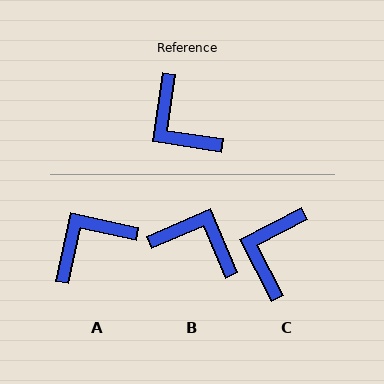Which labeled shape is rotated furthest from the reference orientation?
B, about 149 degrees away.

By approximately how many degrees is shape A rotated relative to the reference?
Approximately 94 degrees clockwise.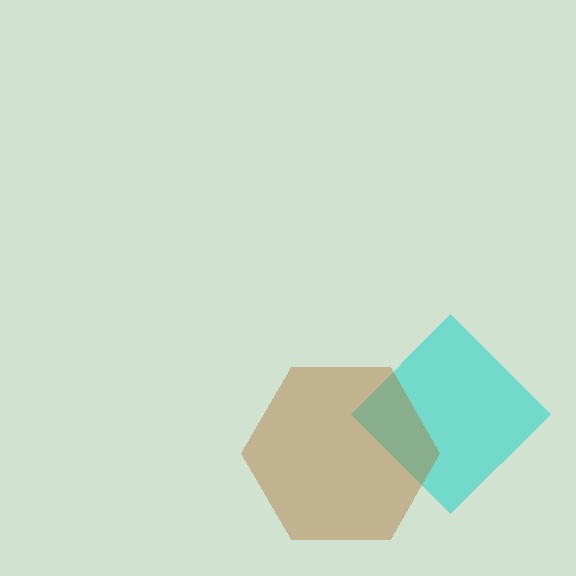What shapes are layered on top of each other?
The layered shapes are: a cyan diamond, a brown hexagon.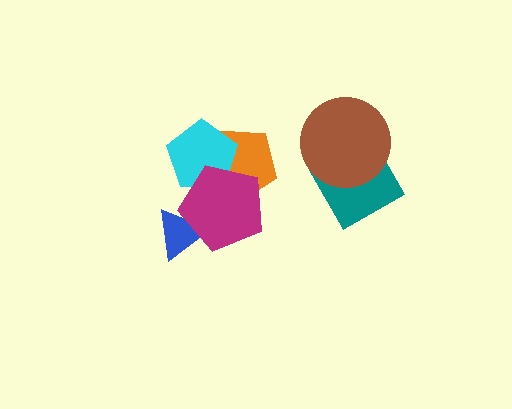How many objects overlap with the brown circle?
1 object overlaps with the brown circle.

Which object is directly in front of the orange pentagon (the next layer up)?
The cyan pentagon is directly in front of the orange pentagon.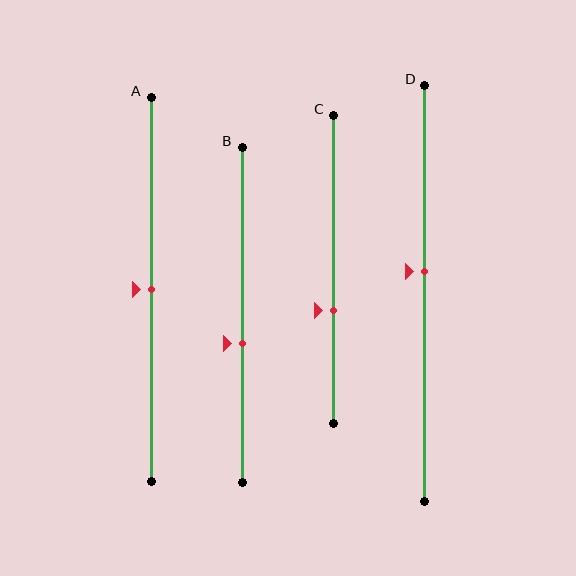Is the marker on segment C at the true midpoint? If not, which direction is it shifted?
No, the marker on segment C is shifted downward by about 13% of the segment length.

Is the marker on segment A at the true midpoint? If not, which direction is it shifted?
Yes, the marker on segment A is at the true midpoint.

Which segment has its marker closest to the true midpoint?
Segment A has its marker closest to the true midpoint.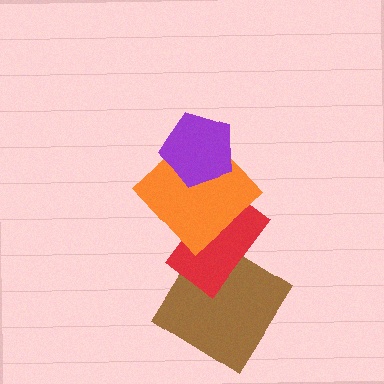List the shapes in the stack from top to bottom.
From top to bottom: the purple pentagon, the orange diamond, the red rectangle, the brown diamond.